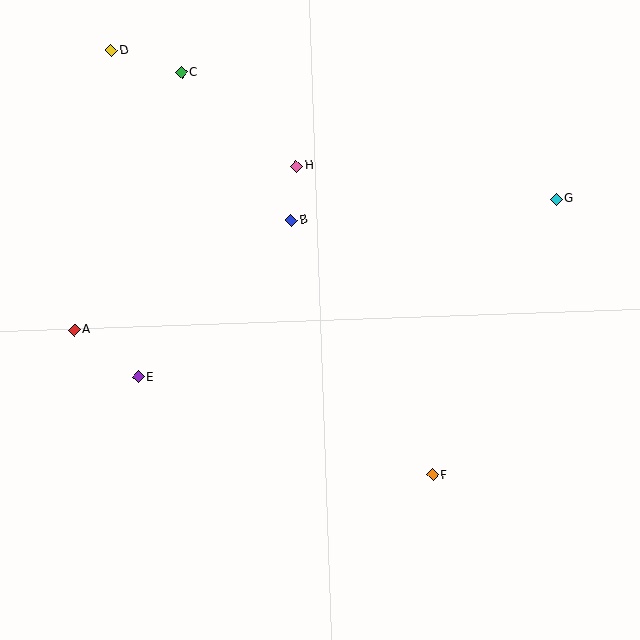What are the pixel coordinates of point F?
Point F is at (433, 475).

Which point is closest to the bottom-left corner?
Point E is closest to the bottom-left corner.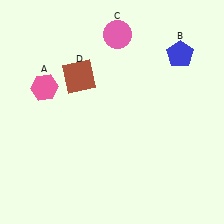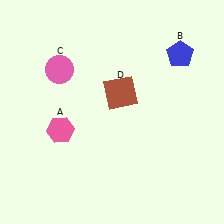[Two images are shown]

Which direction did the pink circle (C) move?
The pink circle (C) moved left.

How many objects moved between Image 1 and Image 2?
3 objects moved between the two images.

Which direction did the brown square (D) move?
The brown square (D) moved right.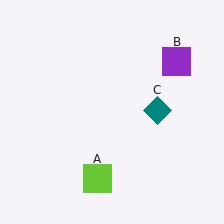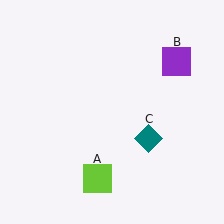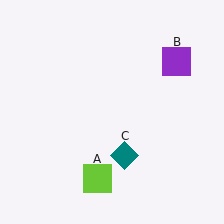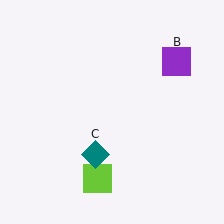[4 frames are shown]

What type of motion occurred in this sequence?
The teal diamond (object C) rotated clockwise around the center of the scene.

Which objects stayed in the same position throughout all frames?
Lime square (object A) and purple square (object B) remained stationary.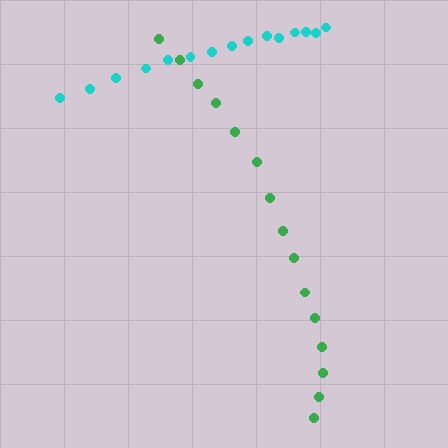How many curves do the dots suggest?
There are 2 distinct paths.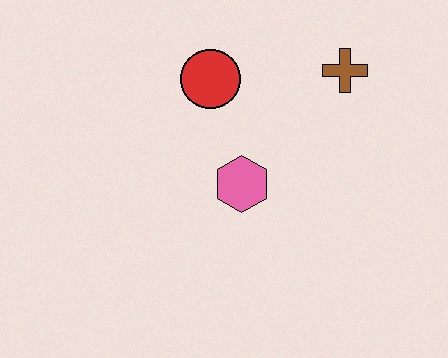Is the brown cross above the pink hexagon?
Yes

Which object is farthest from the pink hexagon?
The brown cross is farthest from the pink hexagon.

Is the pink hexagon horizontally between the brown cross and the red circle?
Yes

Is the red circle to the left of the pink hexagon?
Yes